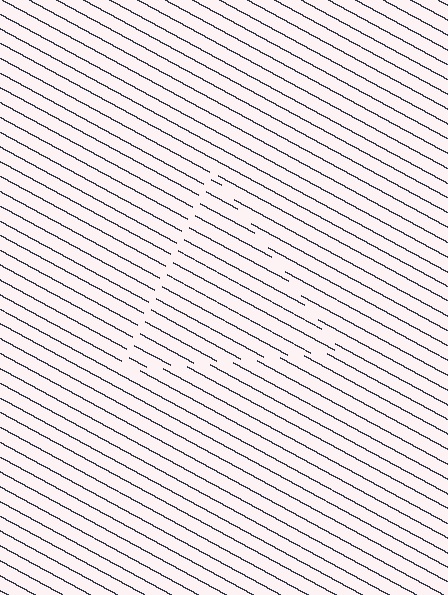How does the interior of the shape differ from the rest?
The interior of the shape contains the same grating, shifted by half a period — the contour is defined by the phase discontinuity where line-ends from the inner and outer gratings abut.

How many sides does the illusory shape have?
3 sides — the line-ends trace a triangle.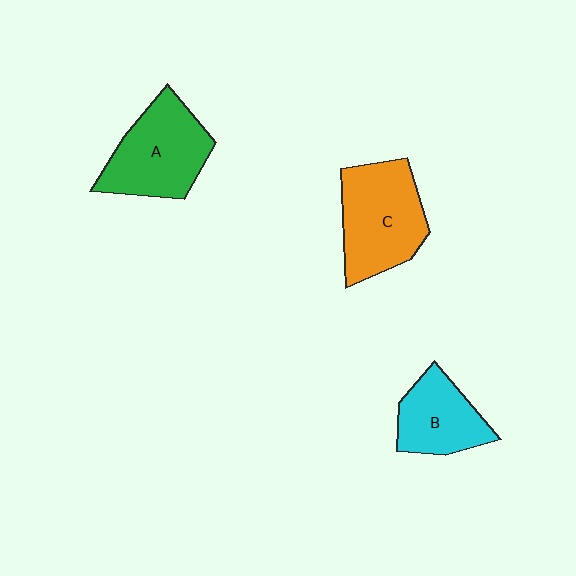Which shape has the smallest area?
Shape B (cyan).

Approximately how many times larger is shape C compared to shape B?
Approximately 1.4 times.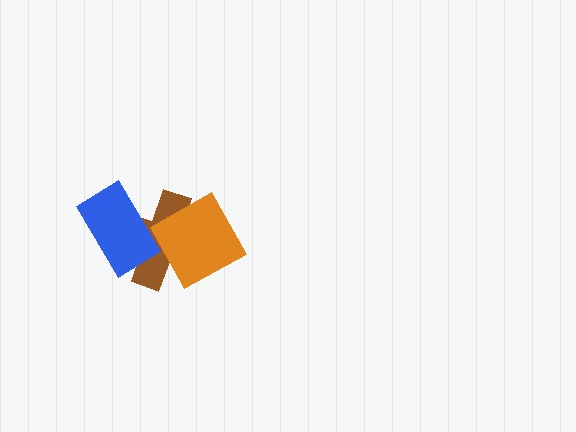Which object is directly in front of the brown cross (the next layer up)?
The orange square is directly in front of the brown cross.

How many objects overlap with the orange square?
1 object overlaps with the orange square.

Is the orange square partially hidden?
No, no other shape covers it.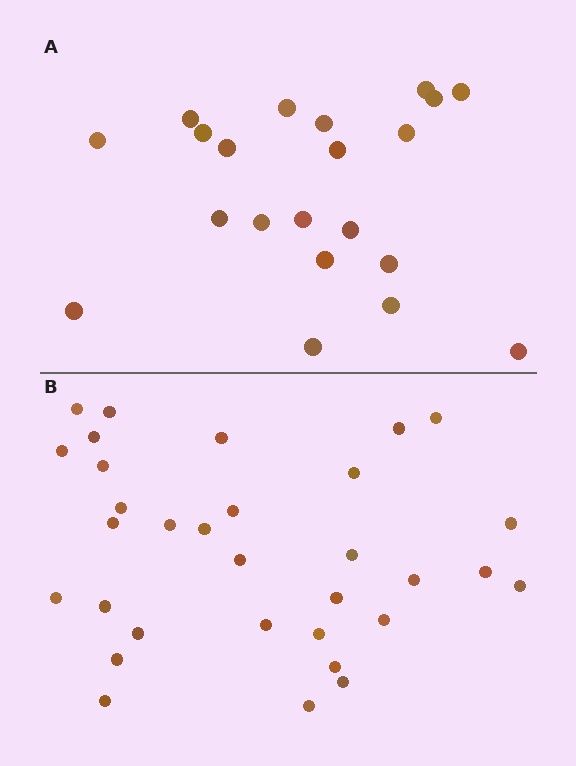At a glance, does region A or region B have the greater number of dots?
Region B (the bottom region) has more dots.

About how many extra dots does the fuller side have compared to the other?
Region B has roughly 12 or so more dots than region A.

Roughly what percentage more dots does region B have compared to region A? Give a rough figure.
About 50% more.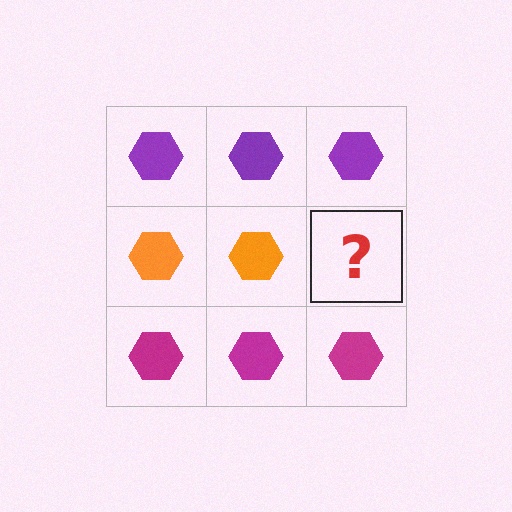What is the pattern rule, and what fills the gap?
The rule is that each row has a consistent color. The gap should be filled with an orange hexagon.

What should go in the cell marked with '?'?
The missing cell should contain an orange hexagon.